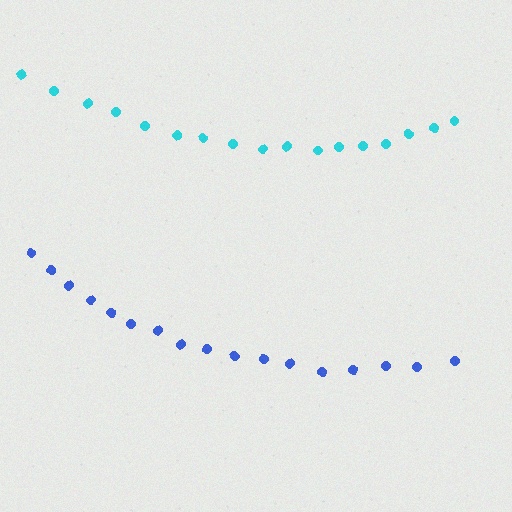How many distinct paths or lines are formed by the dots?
There are 2 distinct paths.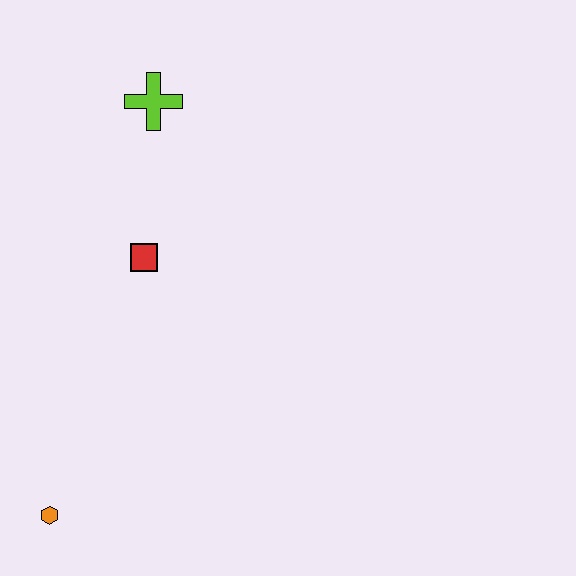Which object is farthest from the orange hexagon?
The lime cross is farthest from the orange hexagon.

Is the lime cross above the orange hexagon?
Yes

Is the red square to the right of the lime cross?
No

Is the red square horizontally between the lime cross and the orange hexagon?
Yes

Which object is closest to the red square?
The lime cross is closest to the red square.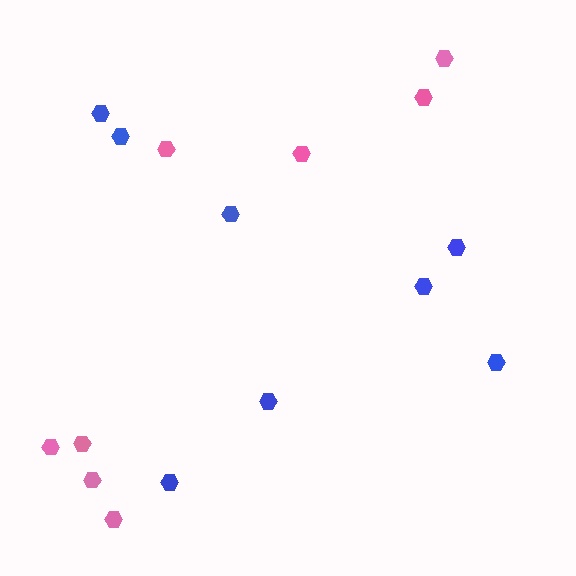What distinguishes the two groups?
There are 2 groups: one group of blue hexagons (8) and one group of pink hexagons (8).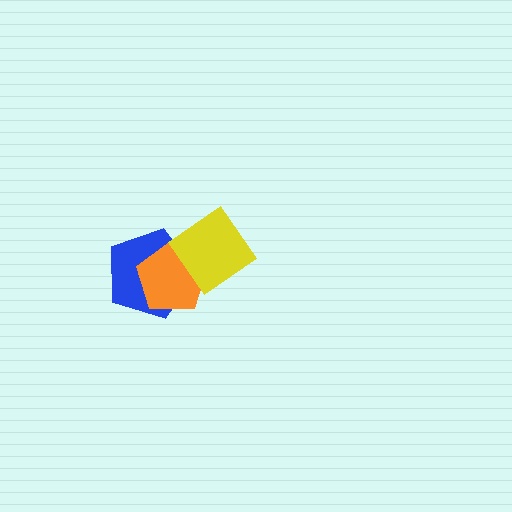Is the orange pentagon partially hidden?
Yes, it is partially covered by another shape.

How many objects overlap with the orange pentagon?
2 objects overlap with the orange pentagon.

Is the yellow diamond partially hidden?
No, no other shape covers it.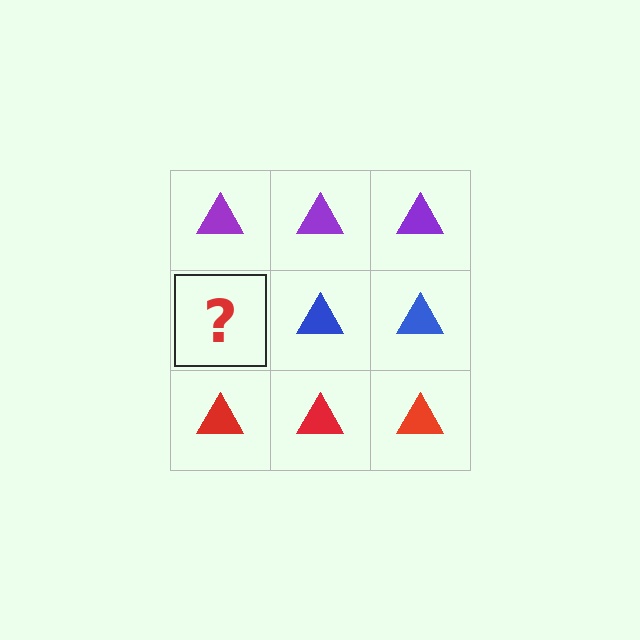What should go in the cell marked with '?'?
The missing cell should contain a blue triangle.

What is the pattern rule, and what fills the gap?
The rule is that each row has a consistent color. The gap should be filled with a blue triangle.